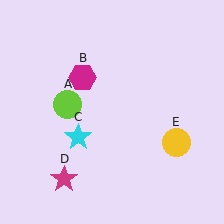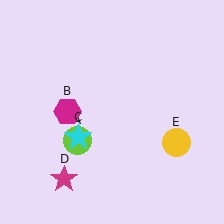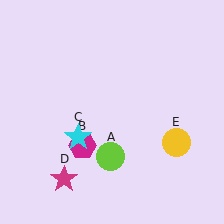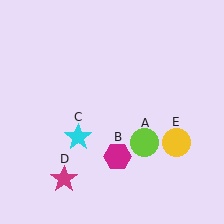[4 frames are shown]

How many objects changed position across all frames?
2 objects changed position: lime circle (object A), magenta hexagon (object B).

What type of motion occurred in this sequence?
The lime circle (object A), magenta hexagon (object B) rotated counterclockwise around the center of the scene.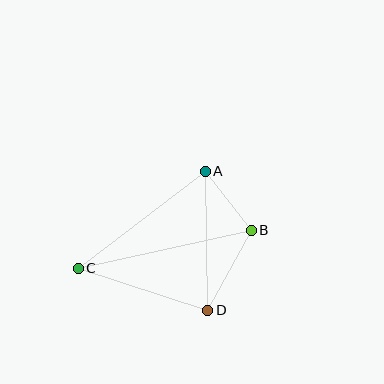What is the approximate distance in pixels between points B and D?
The distance between B and D is approximately 91 pixels.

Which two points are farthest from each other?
Points B and C are farthest from each other.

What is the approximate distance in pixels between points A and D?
The distance between A and D is approximately 139 pixels.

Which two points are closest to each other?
Points A and B are closest to each other.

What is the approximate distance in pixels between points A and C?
The distance between A and C is approximately 160 pixels.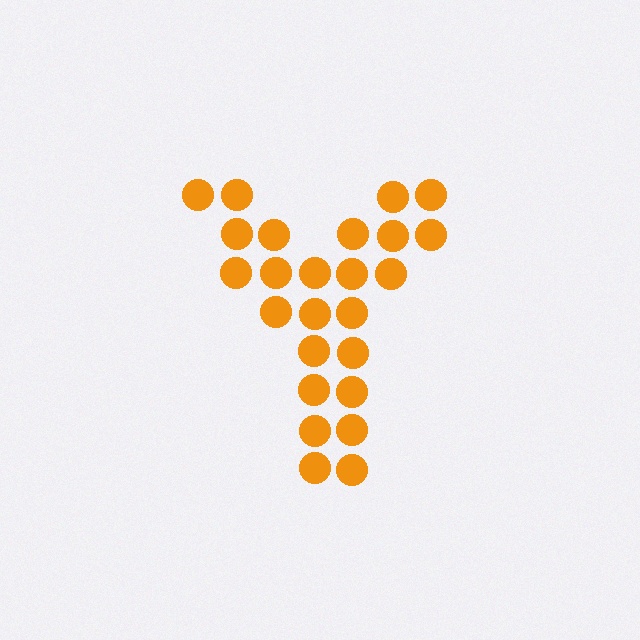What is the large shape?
The large shape is the letter Y.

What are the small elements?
The small elements are circles.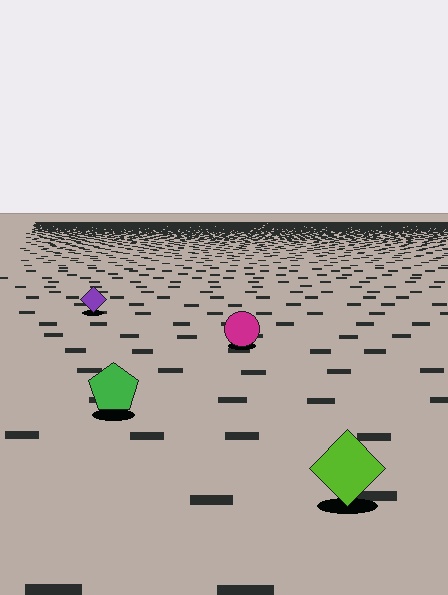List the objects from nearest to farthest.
From nearest to farthest: the lime diamond, the green pentagon, the magenta circle, the purple diamond.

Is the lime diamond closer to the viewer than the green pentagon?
Yes. The lime diamond is closer — you can tell from the texture gradient: the ground texture is coarser near it.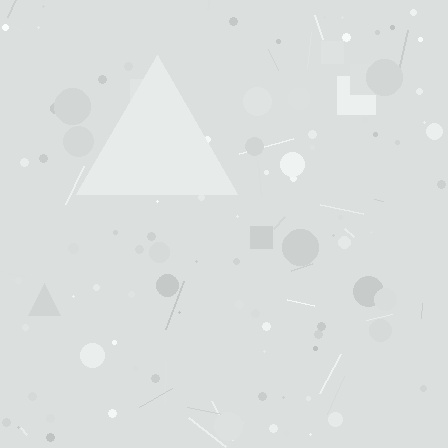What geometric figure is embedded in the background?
A triangle is embedded in the background.